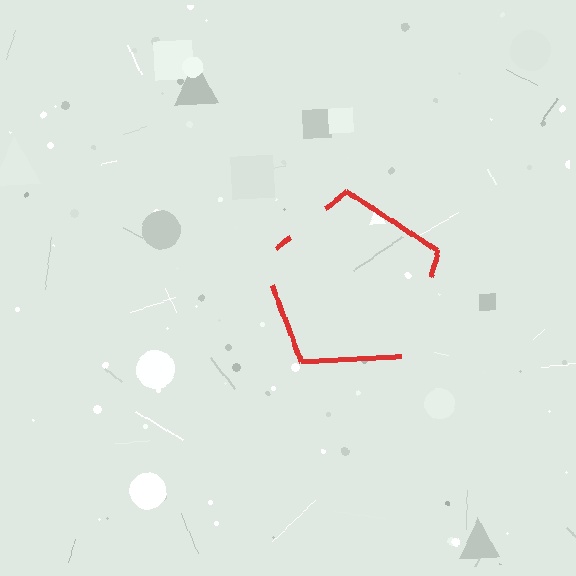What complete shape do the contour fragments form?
The contour fragments form a pentagon.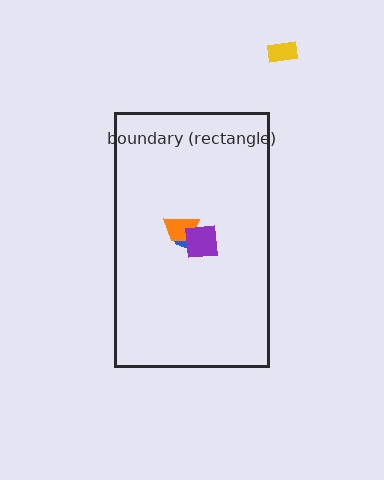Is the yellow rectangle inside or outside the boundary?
Outside.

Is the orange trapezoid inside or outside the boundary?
Inside.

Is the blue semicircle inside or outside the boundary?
Inside.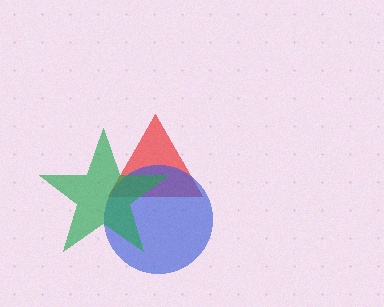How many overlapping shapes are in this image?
There are 3 overlapping shapes in the image.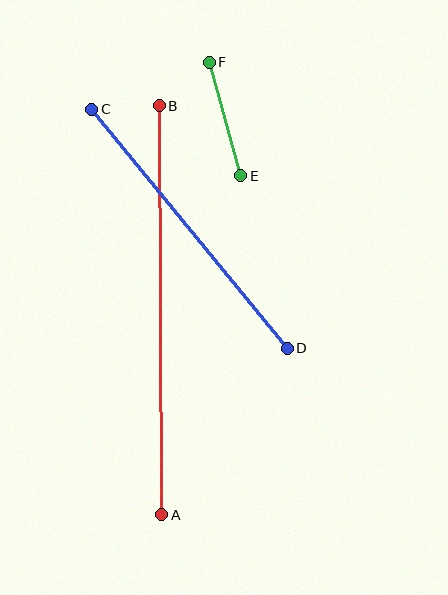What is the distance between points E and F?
The distance is approximately 118 pixels.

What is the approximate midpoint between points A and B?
The midpoint is at approximately (160, 310) pixels.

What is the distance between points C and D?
The distance is approximately 309 pixels.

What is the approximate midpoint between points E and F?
The midpoint is at approximately (225, 119) pixels.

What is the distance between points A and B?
The distance is approximately 409 pixels.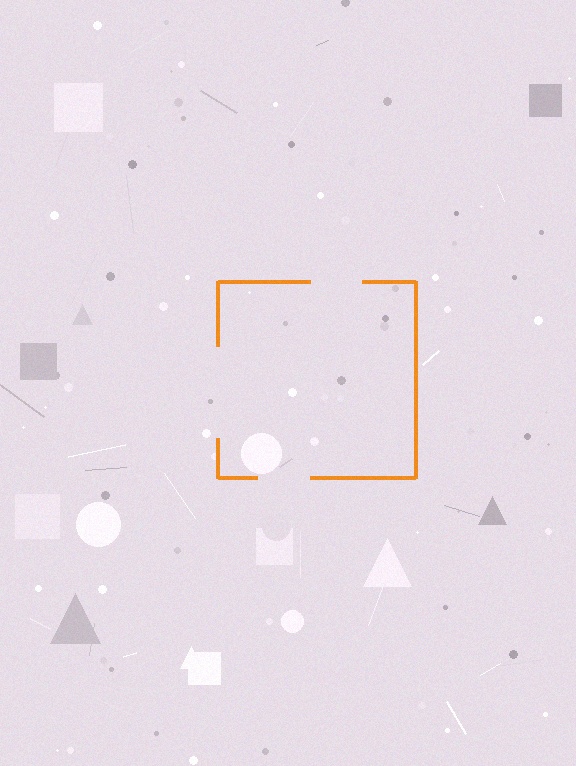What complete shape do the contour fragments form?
The contour fragments form a square.